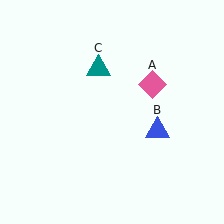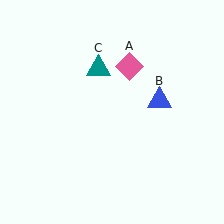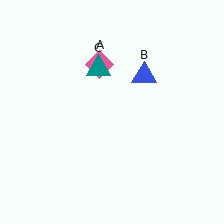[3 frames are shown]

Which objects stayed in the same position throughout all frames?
Teal triangle (object C) remained stationary.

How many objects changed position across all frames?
2 objects changed position: pink diamond (object A), blue triangle (object B).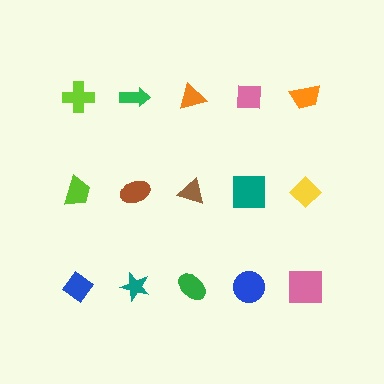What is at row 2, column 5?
A yellow diamond.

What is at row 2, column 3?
A brown triangle.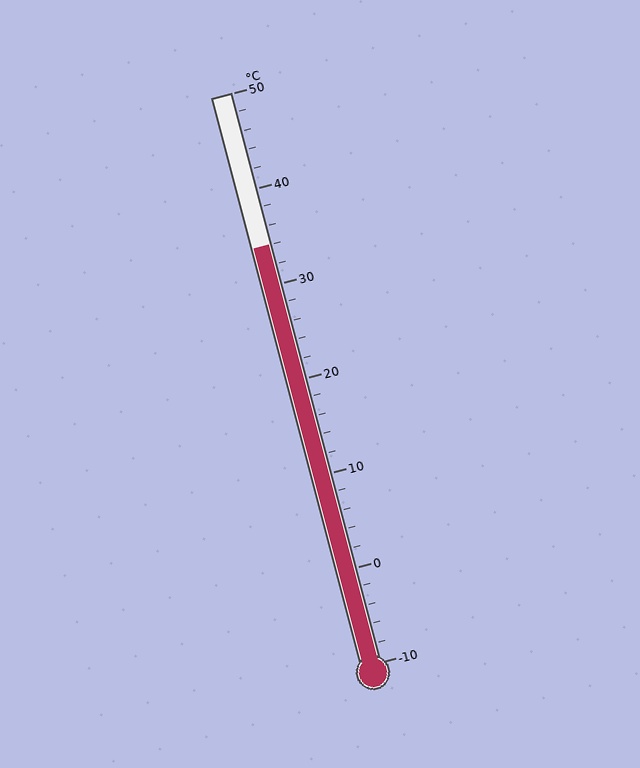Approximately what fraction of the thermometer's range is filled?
The thermometer is filled to approximately 75% of its range.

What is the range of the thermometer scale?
The thermometer scale ranges from -10°C to 50°C.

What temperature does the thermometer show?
The thermometer shows approximately 34°C.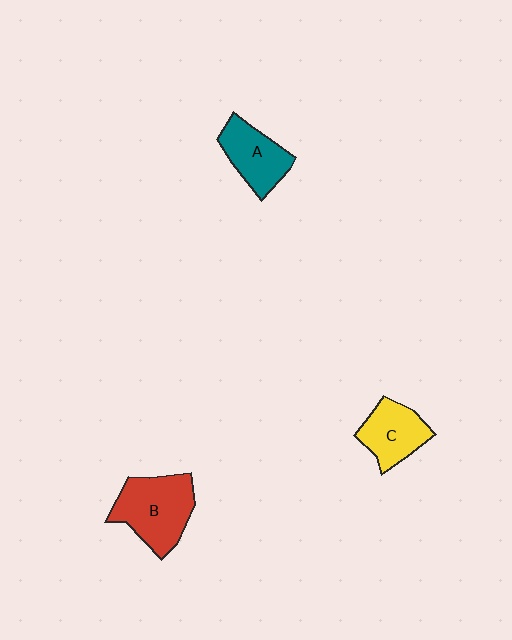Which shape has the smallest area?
Shape C (yellow).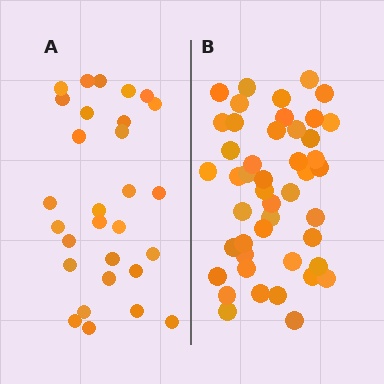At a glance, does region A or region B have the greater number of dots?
Region B (the right region) has more dots.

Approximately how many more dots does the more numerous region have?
Region B has approximately 15 more dots than region A.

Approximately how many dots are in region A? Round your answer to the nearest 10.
About 30 dots. (The exact count is 29, which rounds to 30.)